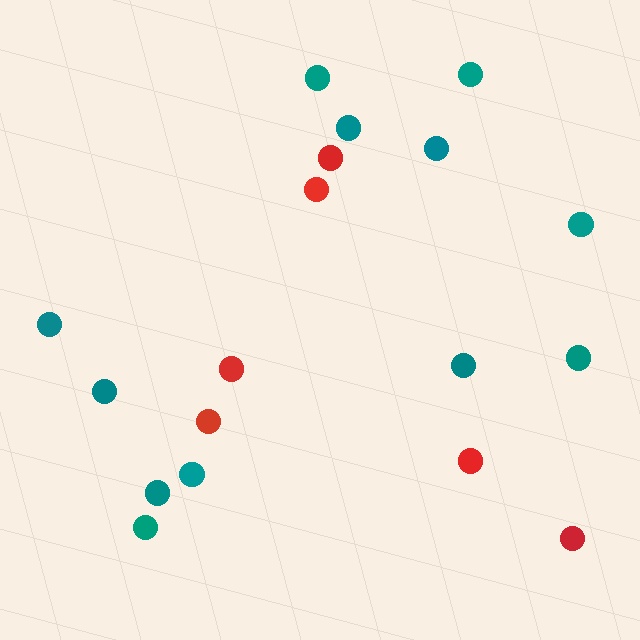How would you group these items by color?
There are 2 groups: one group of red circles (6) and one group of teal circles (12).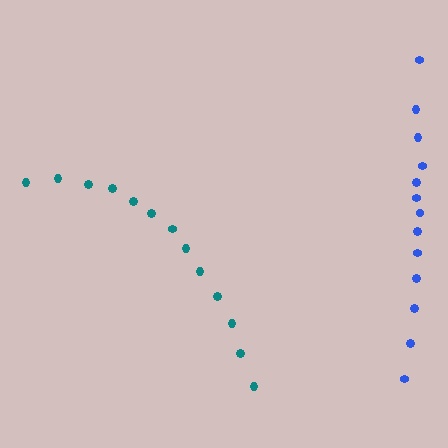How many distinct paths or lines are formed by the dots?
There are 2 distinct paths.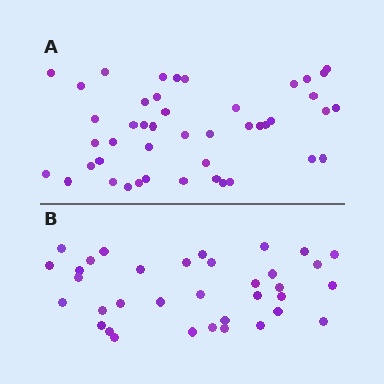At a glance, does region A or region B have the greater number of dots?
Region A (the top region) has more dots.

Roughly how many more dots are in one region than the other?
Region A has roughly 10 or so more dots than region B.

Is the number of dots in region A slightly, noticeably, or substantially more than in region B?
Region A has noticeably more, but not dramatically so. The ratio is roughly 1.3 to 1.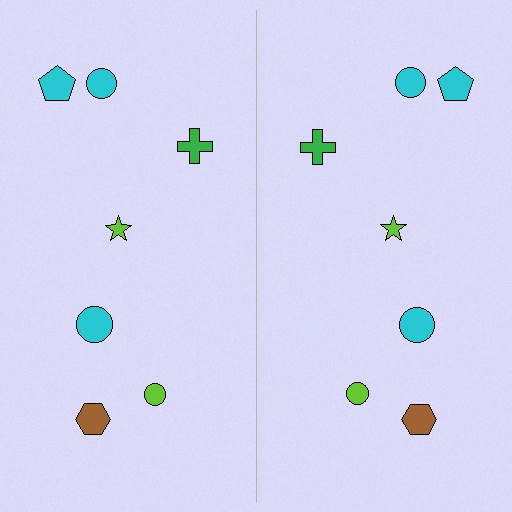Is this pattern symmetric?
Yes, this pattern has bilateral (reflection) symmetry.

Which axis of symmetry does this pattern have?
The pattern has a vertical axis of symmetry running through the center of the image.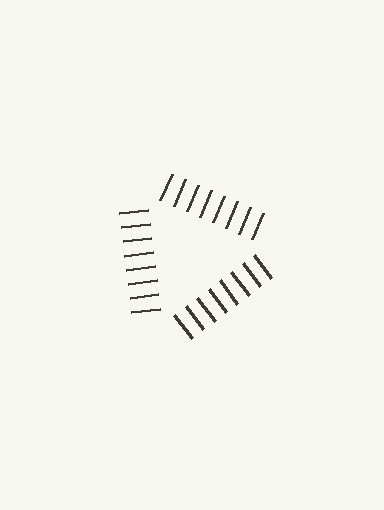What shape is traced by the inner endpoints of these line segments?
An illusory triangle — the line segments terminate on its edges but no continuous stroke is drawn.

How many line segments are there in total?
24 — 8 along each of the 3 edges.